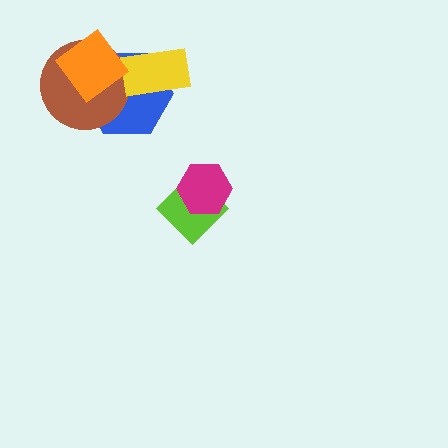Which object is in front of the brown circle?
The orange diamond is in front of the brown circle.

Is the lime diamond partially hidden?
Yes, it is partially covered by another shape.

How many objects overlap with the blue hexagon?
3 objects overlap with the blue hexagon.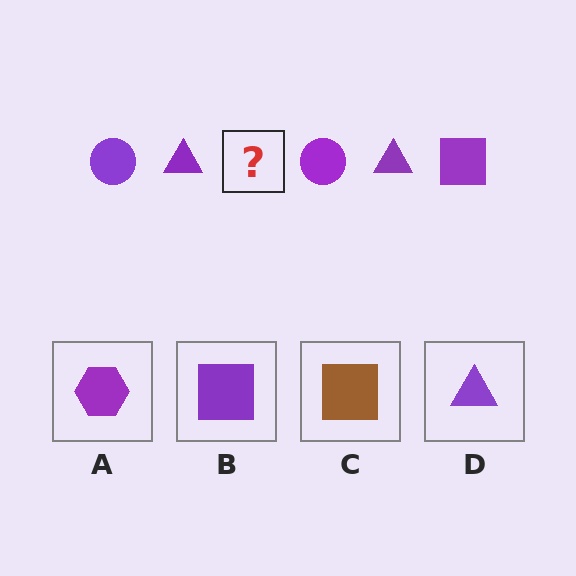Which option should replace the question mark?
Option B.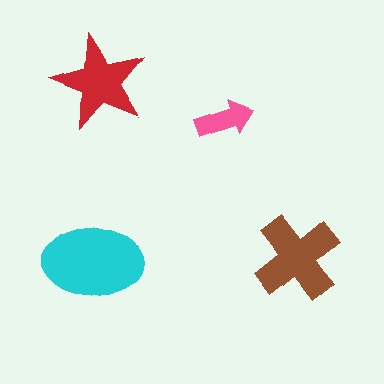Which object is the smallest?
The pink arrow.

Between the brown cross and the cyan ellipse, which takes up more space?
The cyan ellipse.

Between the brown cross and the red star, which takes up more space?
The brown cross.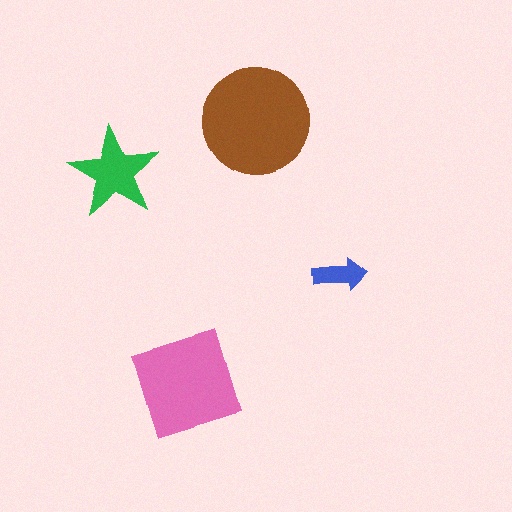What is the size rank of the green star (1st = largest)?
3rd.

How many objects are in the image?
There are 4 objects in the image.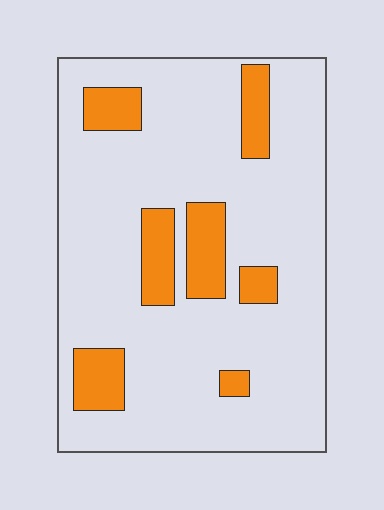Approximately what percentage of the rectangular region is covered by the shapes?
Approximately 15%.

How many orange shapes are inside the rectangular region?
7.